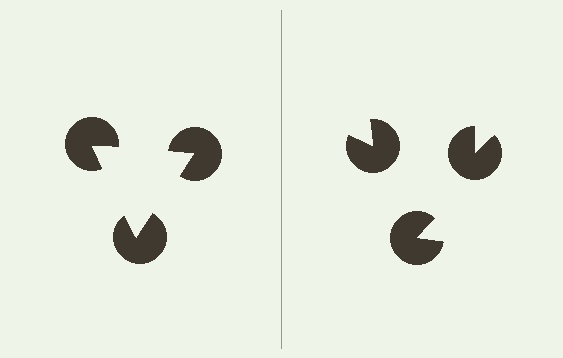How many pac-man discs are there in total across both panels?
6 — 3 on each side.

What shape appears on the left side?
An illusory triangle.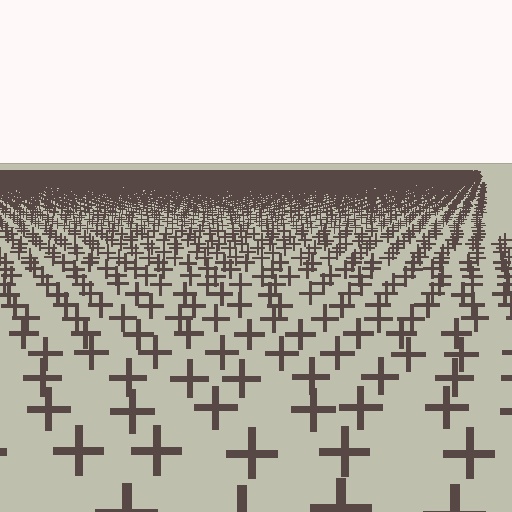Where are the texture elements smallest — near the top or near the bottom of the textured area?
Near the top.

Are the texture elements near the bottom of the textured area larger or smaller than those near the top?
Larger. Near the bottom, elements are closer to the viewer and appear at a bigger on-screen size.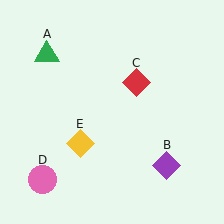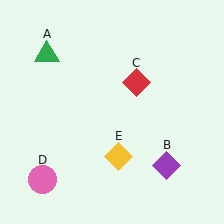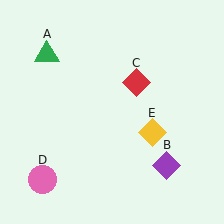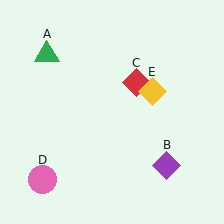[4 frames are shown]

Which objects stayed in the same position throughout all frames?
Green triangle (object A) and purple diamond (object B) and red diamond (object C) and pink circle (object D) remained stationary.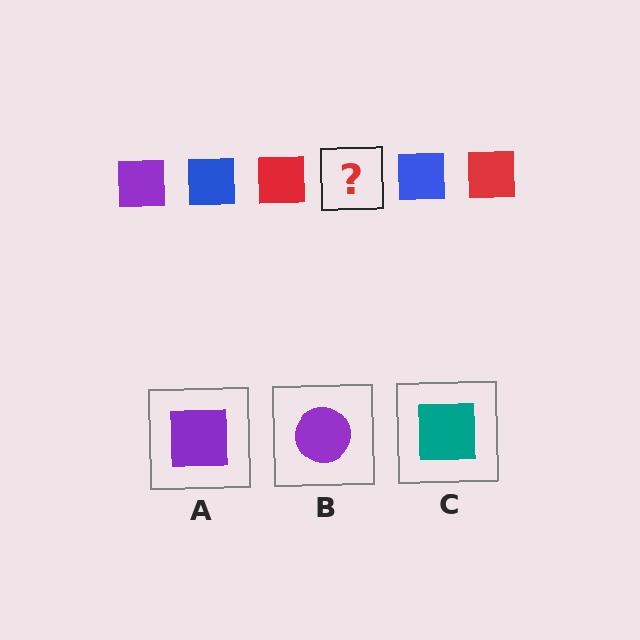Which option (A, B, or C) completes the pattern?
A.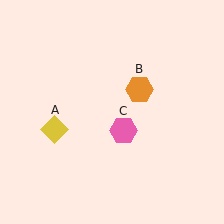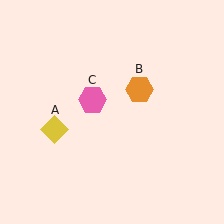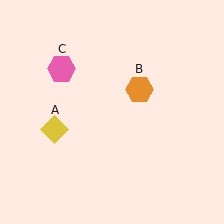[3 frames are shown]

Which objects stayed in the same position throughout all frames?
Yellow diamond (object A) and orange hexagon (object B) remained stationary.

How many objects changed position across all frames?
1 object changed position: pink hexagon (object C).